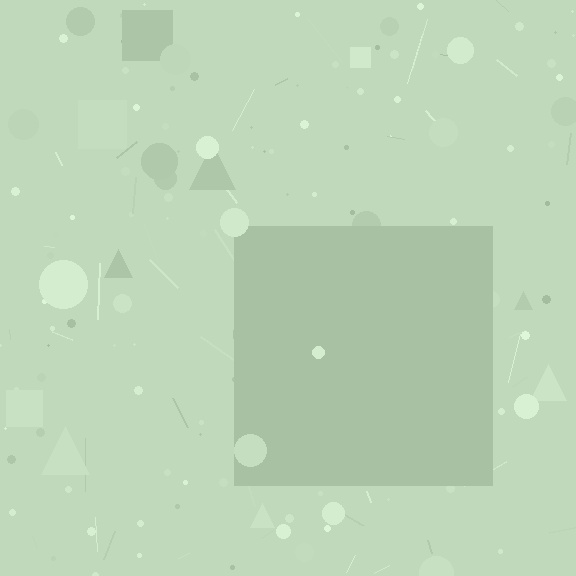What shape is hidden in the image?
A square is hidden in the image.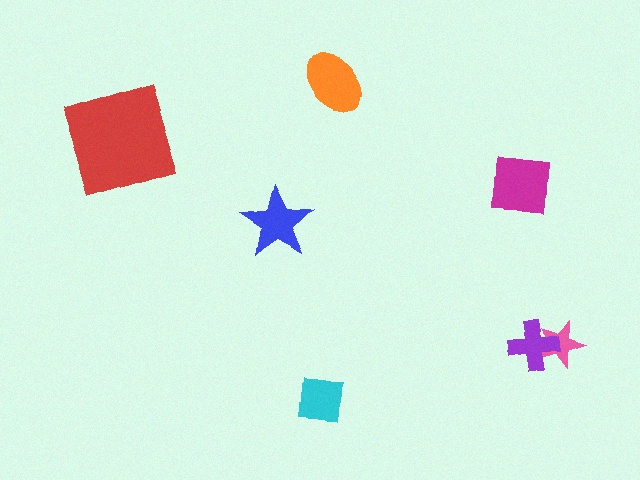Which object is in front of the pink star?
The purple cross is in front of the pink star.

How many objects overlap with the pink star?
1 object overlaps with the pink star.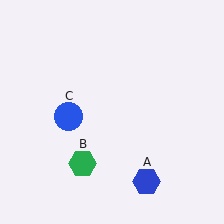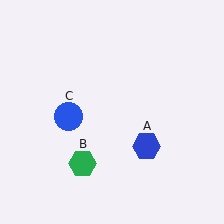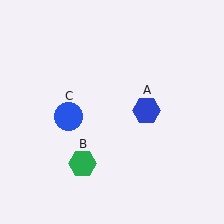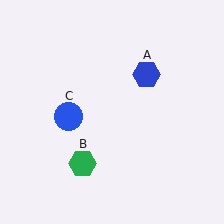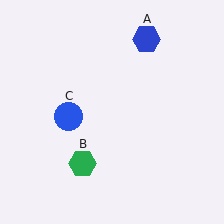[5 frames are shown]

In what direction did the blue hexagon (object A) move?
The blue hexagon (object A) moved up.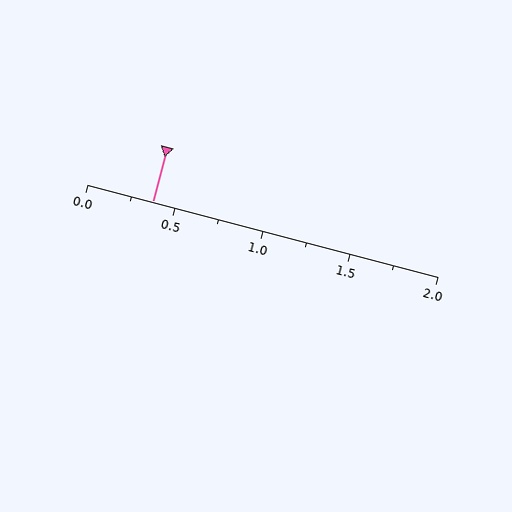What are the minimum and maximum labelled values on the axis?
The axis runs from 0.0 to 2.0.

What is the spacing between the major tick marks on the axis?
The major ticks are spaced 0.5 apart.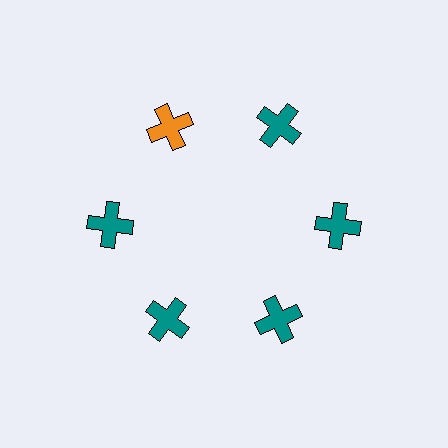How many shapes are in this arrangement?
There are 6 shapes arranged in a ring pattern.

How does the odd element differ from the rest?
It has a different color: orange instead of teal.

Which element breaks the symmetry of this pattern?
The orange cross at roughly the 11 o'clock position breaks the symmetry. All other shapes are teal crosses.